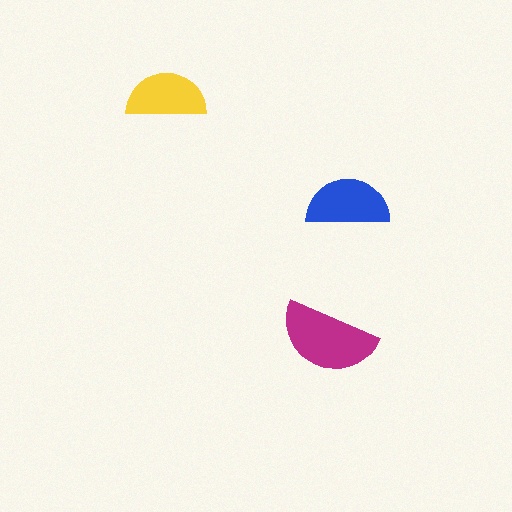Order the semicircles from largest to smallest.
the magenta one, the blue one, the yellow one.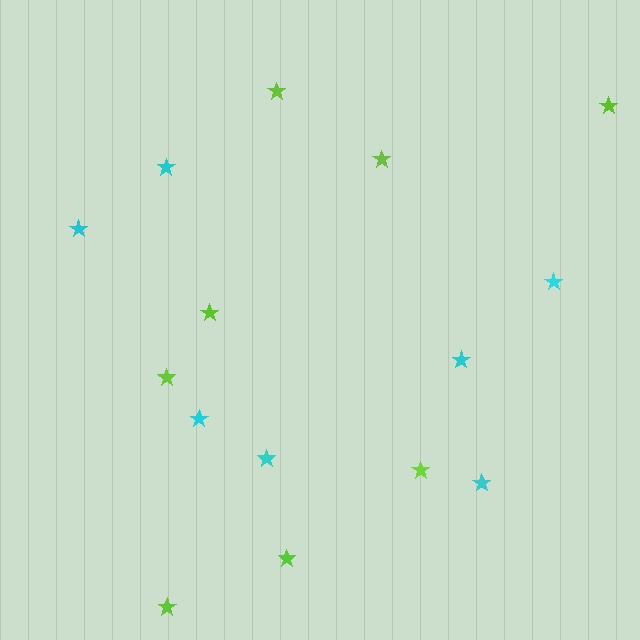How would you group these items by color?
There are 2 groups: one group of lime stars (8) and one group of cyan stars (7).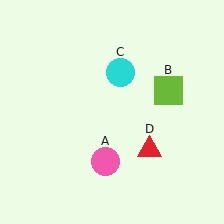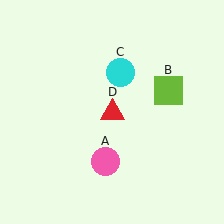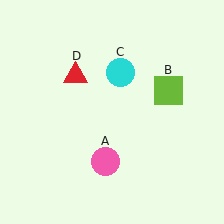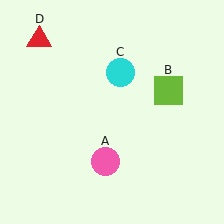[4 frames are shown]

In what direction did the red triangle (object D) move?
The red triangle (object D) moved up and to the left.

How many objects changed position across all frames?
1 object changed position: red triangle (object D).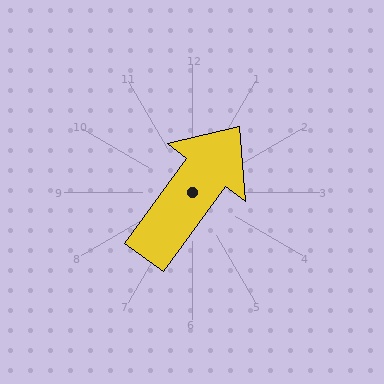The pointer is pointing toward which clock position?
Roughly 1 o'clock.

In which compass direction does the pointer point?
Northeast.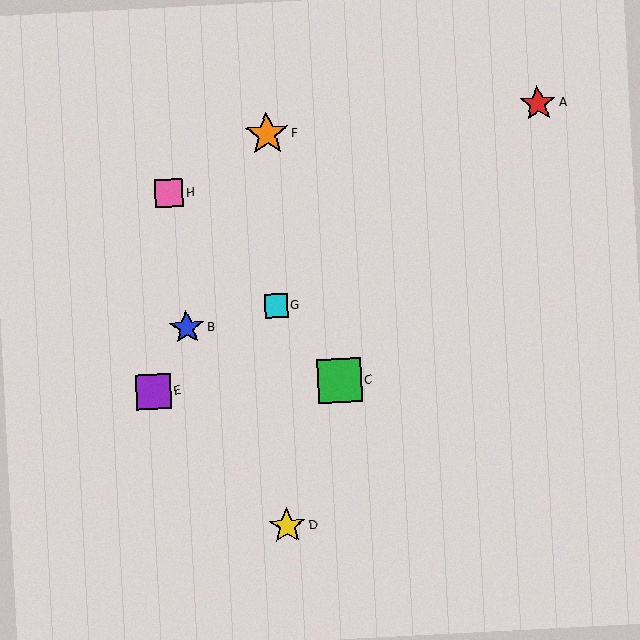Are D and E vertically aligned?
No, D is at x≈287 and E is at x≈153.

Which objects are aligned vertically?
Objects D, F, G are aligned vertically.